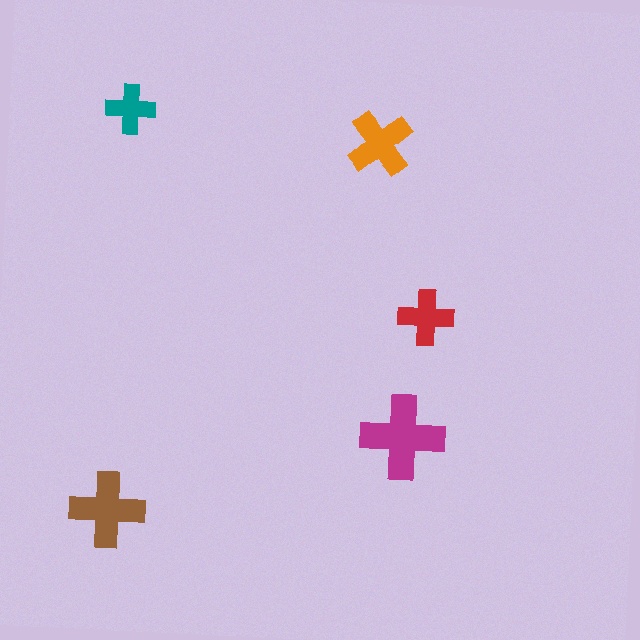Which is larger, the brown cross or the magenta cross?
The magenta one.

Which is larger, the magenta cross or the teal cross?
The magenta one.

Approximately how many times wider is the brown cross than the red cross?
About 1.5 times wider.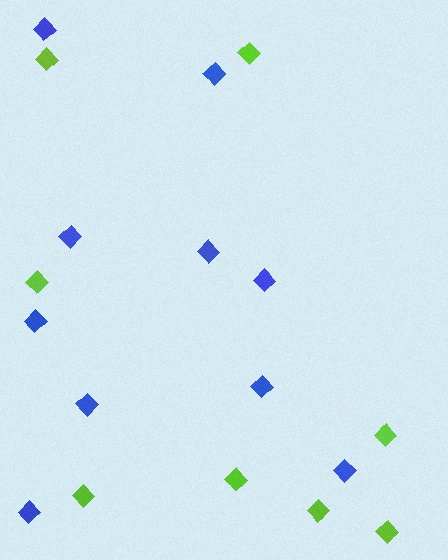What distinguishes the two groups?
There are 2 groups: one group of blue diamonds (10) and one group of lime diamonds (8).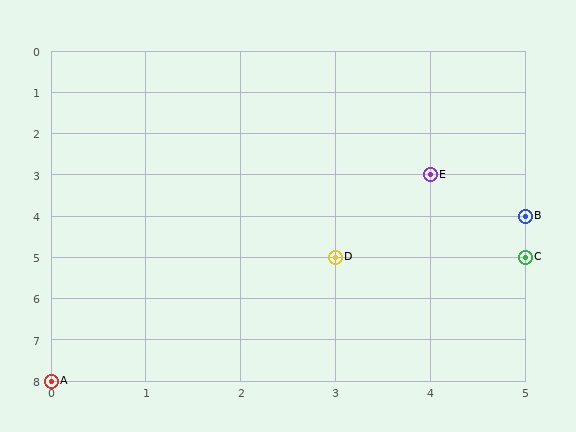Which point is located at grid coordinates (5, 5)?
Point C is at (5, 5).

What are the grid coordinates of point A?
Point A is at grid coordinates (0, 8).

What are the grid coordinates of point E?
Point E is at grid coordinates (4, 3).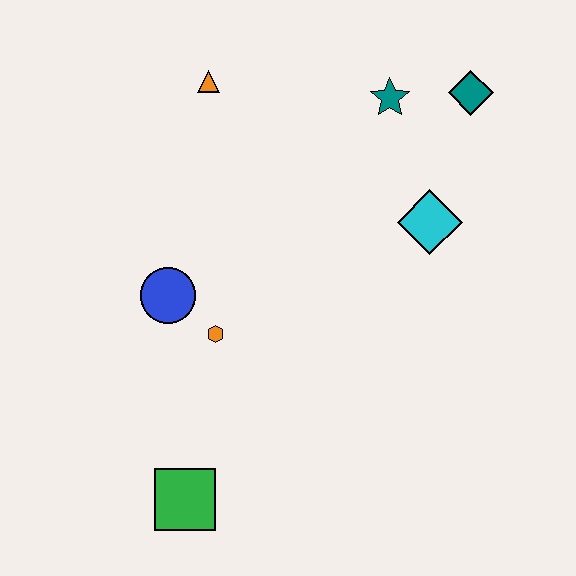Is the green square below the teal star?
Yes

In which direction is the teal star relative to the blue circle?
The teal star is to the right of the blue circle.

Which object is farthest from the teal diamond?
The green square is farthest from the teal diamond.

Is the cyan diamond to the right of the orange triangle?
Yes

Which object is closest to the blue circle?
The orange hexagon is closest to the blue circle.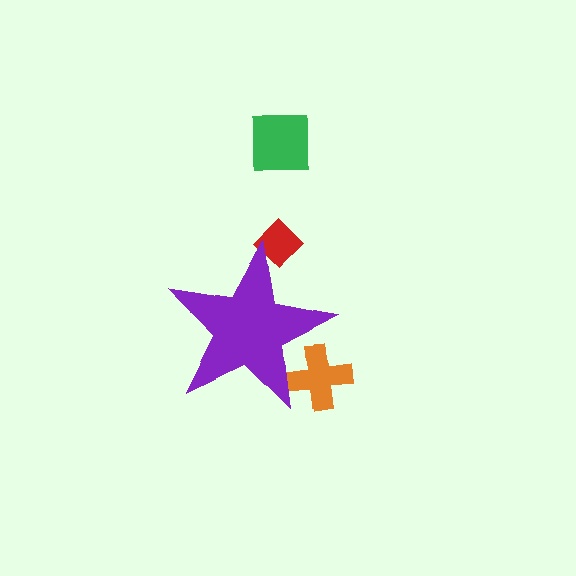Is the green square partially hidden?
No, the green square is fully visible.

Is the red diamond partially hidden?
Yes, the red diamond is partially hidden behind the purple star.